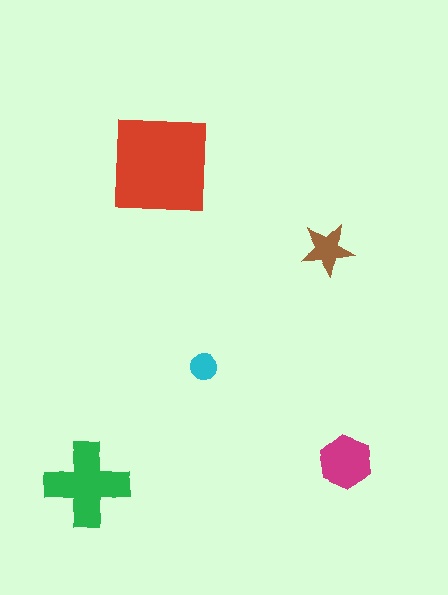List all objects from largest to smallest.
The red square, the green cross, the magenta hexagon, the brown star, the cyan circle.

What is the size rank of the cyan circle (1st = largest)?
5th.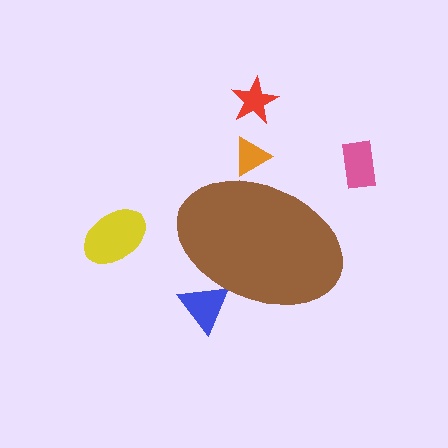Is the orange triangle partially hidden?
Yes, the orange triangle is partially hidden behind the brown ellipse.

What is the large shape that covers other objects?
A brown ellipse.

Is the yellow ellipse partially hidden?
No, the yellow ellipse is fully visible.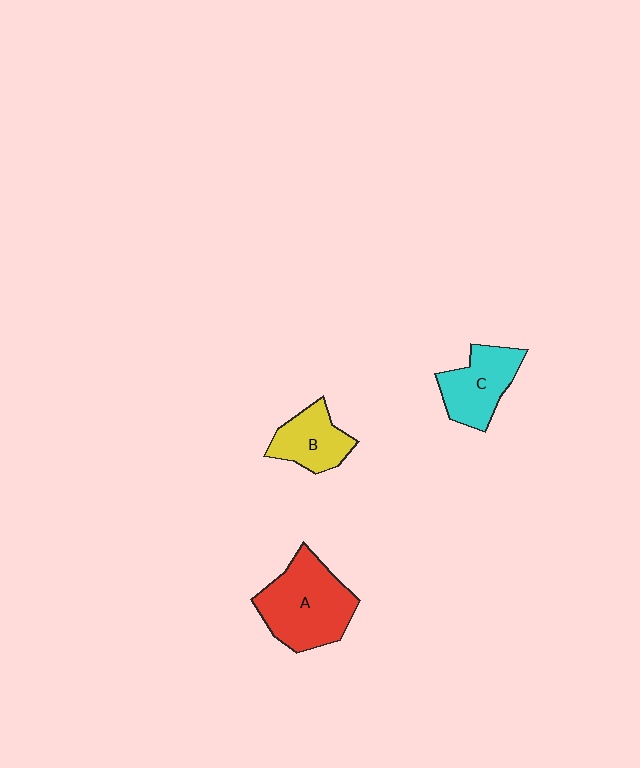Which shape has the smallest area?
Shape B (yellow).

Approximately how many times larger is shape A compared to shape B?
Approximately 1.8 times.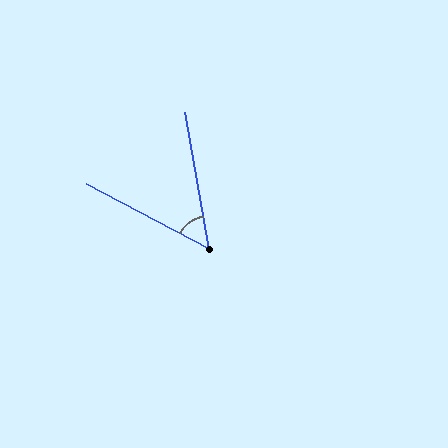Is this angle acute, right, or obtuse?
It is acute.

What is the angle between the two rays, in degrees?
Approximately 52 degrees.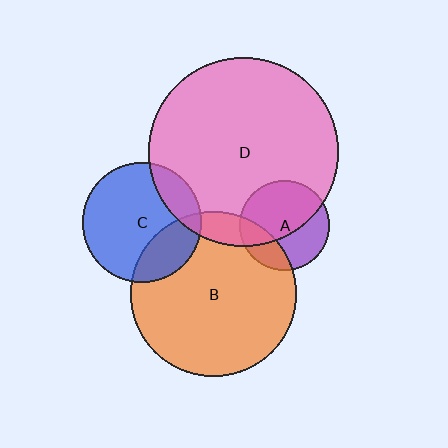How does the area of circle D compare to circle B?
Approximately 1.3 times.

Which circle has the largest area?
Circle D (pink).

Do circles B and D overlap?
Yes.